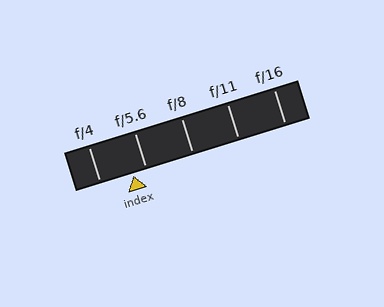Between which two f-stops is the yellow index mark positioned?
The index mark is between f/4 and f/5.6.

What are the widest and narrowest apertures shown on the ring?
The widest aperture shown is f/4 and the narrowest is f/16.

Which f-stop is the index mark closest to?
The index mark is closest to f/5.6.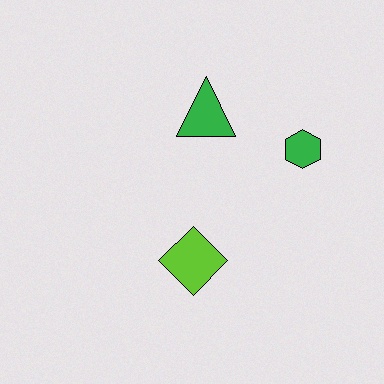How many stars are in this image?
There are no stars.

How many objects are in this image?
There are 3 objects.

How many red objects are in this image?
There are no red objects.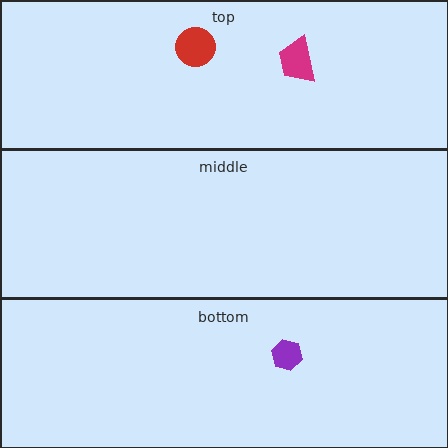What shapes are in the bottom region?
The purple hexagon.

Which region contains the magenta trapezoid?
The top region.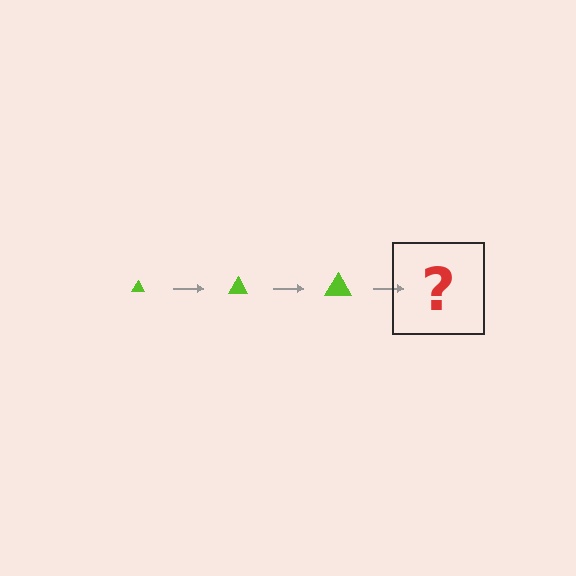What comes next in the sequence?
The next element should be a lime triangle, larger than the previous one.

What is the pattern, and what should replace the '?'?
The pattern is that the triangle gets progressively larger each step. The '?' should be a lime triangle, larger than the previous one.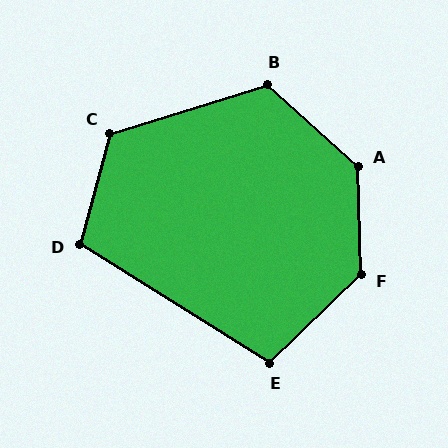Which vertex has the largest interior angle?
A, at approximately 133 degrees.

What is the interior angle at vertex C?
Approximately 122 degrees (obtuse).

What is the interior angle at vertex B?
Approximately 121 degrees (obtuse).